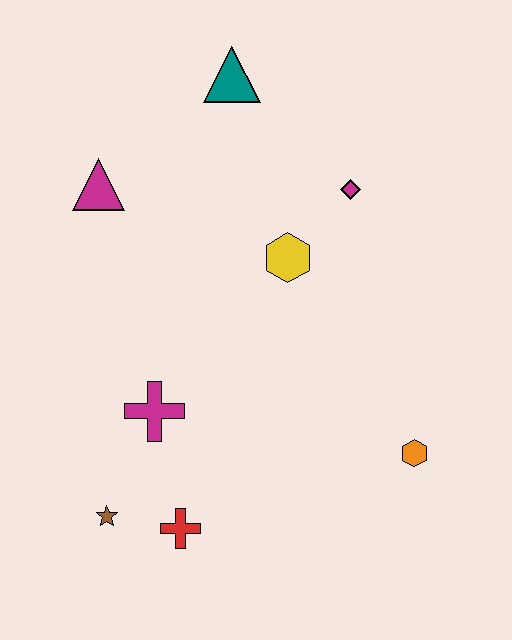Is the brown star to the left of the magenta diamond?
Yes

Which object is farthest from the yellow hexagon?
The brown star is farthest from the yellow hexagon.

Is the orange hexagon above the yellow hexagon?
No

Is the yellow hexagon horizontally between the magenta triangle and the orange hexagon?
Yes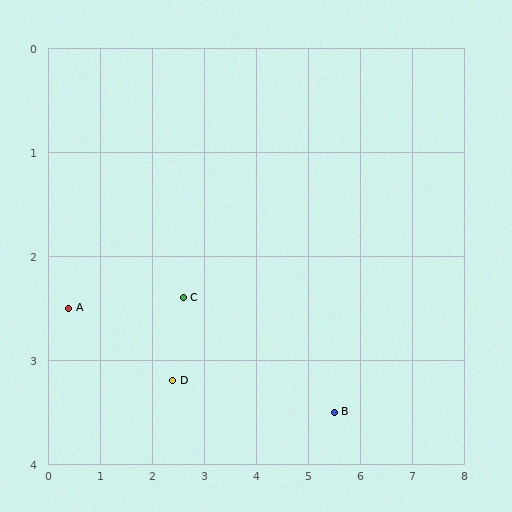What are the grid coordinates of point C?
Point C is at approximately (2.6, 2.4).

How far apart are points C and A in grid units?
Points C and A are about 2.2 grid units apart.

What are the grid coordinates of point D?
Point D is at approximately (2.4, 3.2).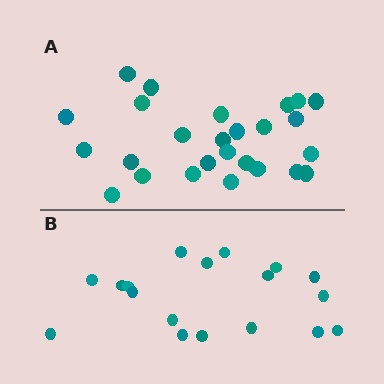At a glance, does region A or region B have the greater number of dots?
Region A (the top region) has more dots.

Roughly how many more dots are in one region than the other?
Region A has roughly 8 or so more dots than region B.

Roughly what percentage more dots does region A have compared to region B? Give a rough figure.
About 45% more.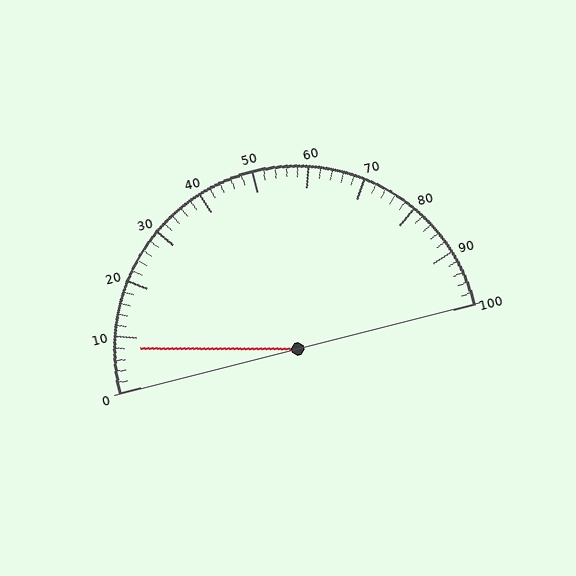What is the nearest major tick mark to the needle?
The nearest major tick mark is 10.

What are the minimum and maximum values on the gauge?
The gauge ranges from 0 to 100.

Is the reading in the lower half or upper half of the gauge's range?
The reading is in the lower half of the range (0 to 100).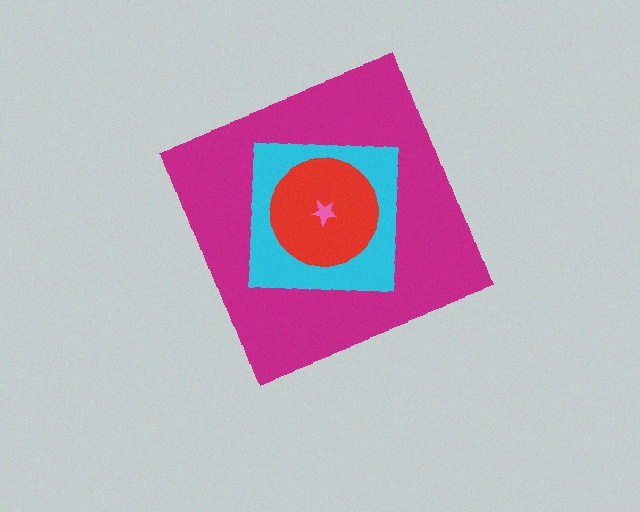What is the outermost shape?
The magenta diamond.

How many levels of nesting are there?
4.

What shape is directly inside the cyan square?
The red circle.